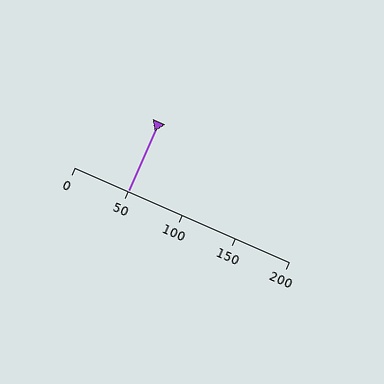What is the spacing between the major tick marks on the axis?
The major ticks are spaced 50 apart.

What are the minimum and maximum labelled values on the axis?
The axis runs from 0 to 200.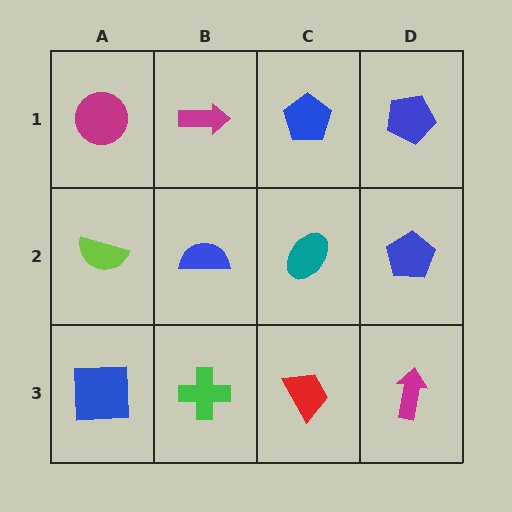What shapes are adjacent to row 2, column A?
A magenta circle (row 1, column A), a blue square (row 3, column A), a blue semicircle (row 2, column B).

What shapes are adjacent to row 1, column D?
A blue pentagon (row 2, column D), a blue pentagon (row 1, column C).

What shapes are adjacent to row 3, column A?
A lime semicircle (row 2, column A), a green cross (row 3, column B).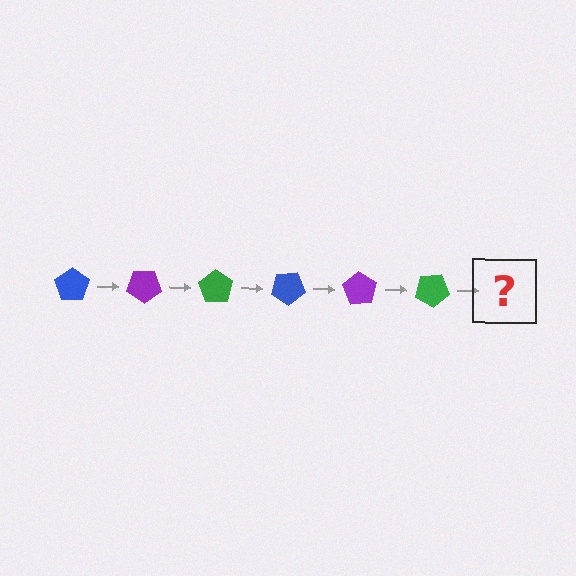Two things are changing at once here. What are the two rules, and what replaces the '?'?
The two rules are that it rotates 35 degrees each step and the color cycles through blue, purple, and green. The '?' should be a blue pentagon, rotated 210 degrees from the start.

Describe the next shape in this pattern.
It should be a blue pentagon, rotated 210 degrees from the start.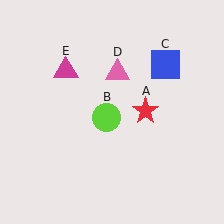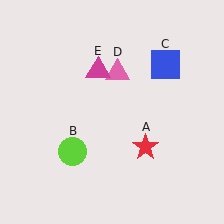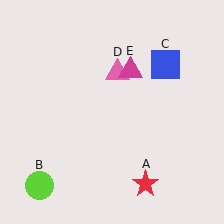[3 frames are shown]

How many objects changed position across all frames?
3 objects changed position: red star (object A), lime circle (object B), magenta triangle (object E).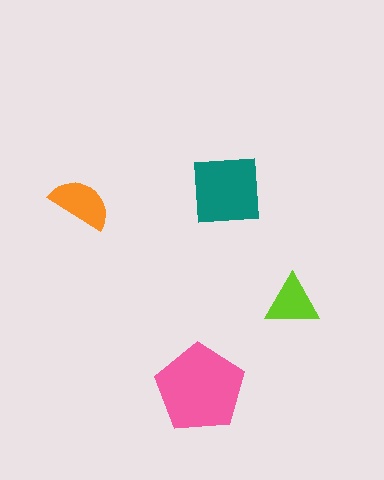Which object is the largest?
The pink pentagon.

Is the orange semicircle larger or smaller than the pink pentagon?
Smaller.